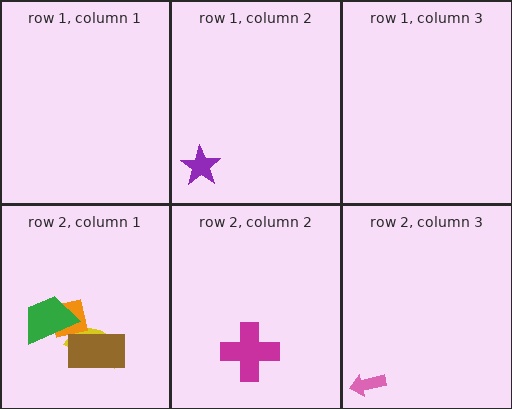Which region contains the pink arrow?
The row 2, column 3 region.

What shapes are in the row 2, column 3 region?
The pink arrow.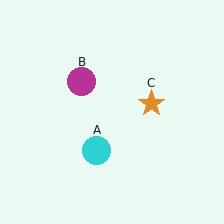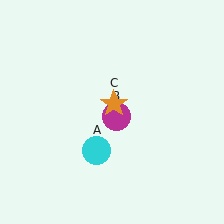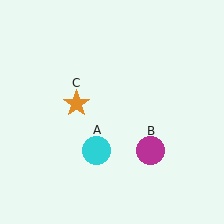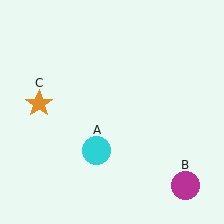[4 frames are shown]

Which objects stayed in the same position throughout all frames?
Cyan circle (object A) remained stationary.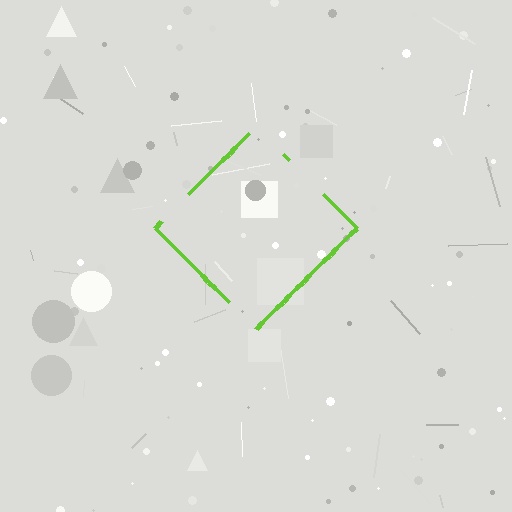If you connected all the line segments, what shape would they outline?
They would outline a diamond.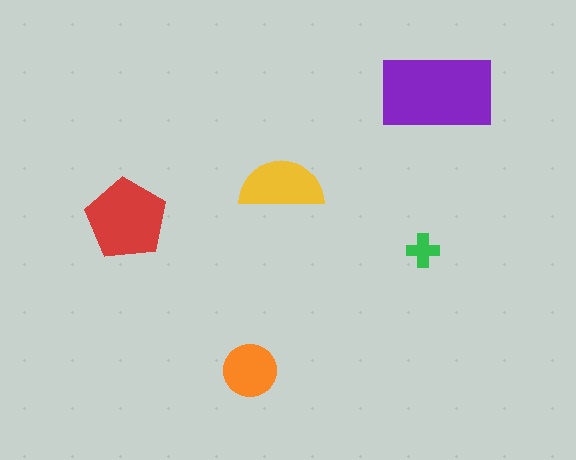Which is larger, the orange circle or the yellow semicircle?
The yellow semicircle.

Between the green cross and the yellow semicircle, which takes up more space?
The yellow semicircle.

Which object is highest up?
The purple rectangle is topmost.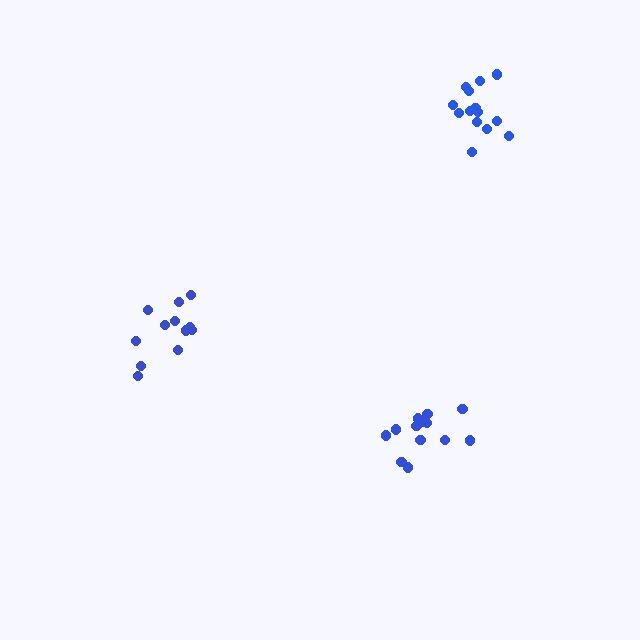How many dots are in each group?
Group 1: 14 dots, Group 2: 12 dots, Group 3: 13 dots (39 total).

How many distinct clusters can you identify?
There are 3 distinct clusters.